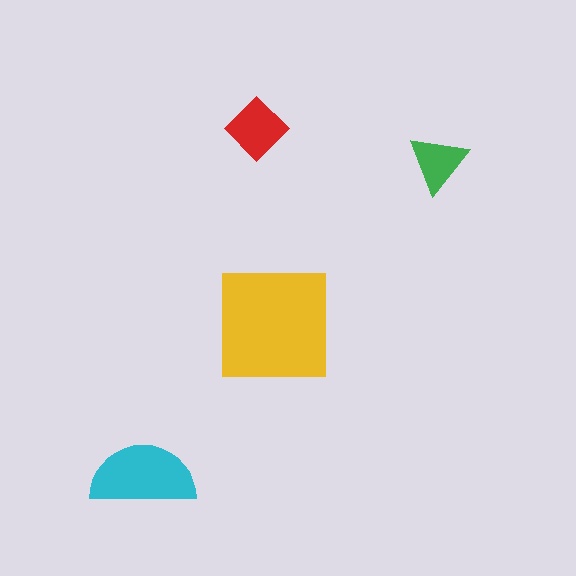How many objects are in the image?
There are 4 objects in the image.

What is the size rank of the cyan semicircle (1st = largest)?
2nd.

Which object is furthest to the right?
The green triangle is rightmost.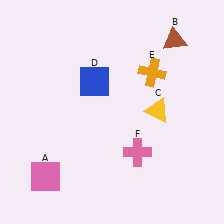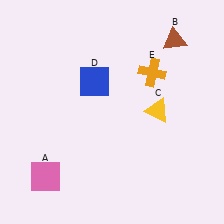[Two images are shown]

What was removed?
The pink cross (F) was removed in Image 2.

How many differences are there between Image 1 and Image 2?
There is 1 difference between the two images.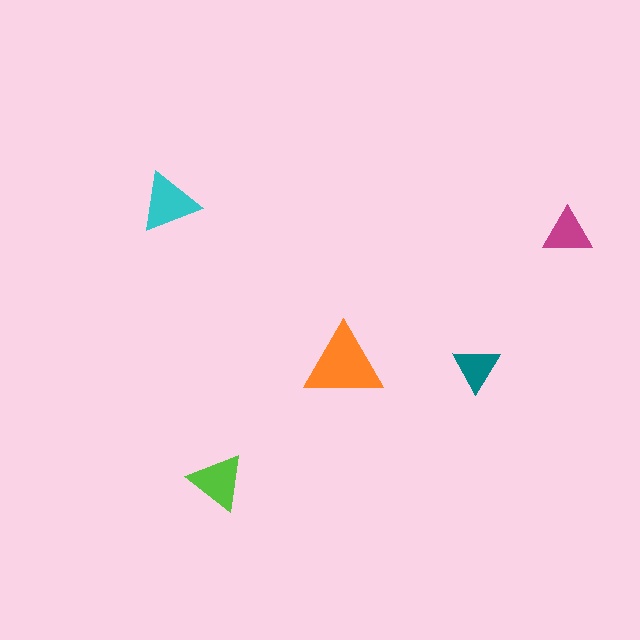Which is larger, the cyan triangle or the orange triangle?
The orange one.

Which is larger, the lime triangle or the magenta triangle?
The lime one.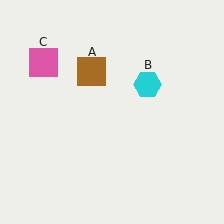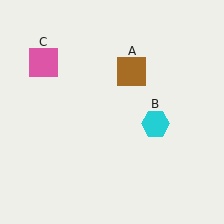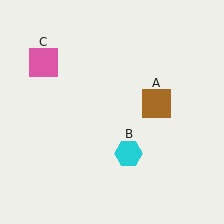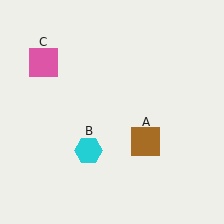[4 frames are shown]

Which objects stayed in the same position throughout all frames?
Pink square (object C) remained stationary.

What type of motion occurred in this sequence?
The brown square (object A), cyan hexagon (object B) rotated clockwise around the center of the scene.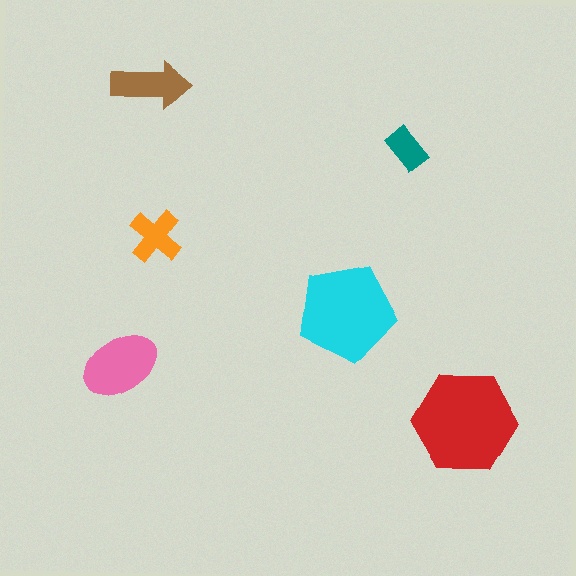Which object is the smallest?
The teal rectangle.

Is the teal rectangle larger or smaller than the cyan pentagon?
Smaller.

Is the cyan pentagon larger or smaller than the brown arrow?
Larger.